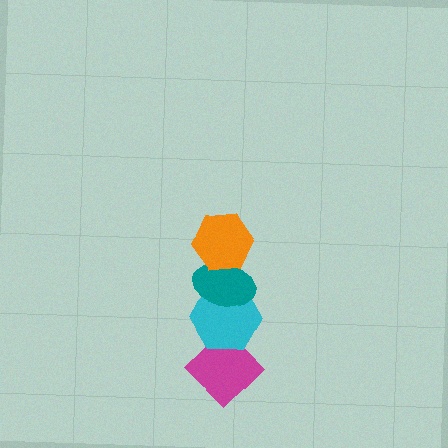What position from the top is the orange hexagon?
The orange hexagon is 1st from the top.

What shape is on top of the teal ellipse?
The orange hexagon is on top of the teal ellipse.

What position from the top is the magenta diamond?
The magenta diamond is 4th from the top.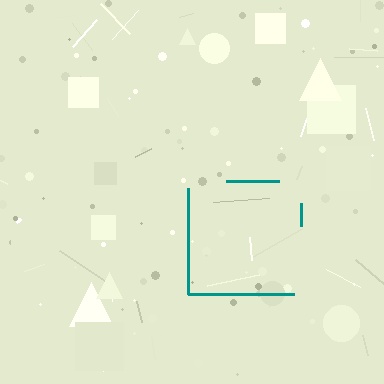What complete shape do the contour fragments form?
The contour fragments form a square.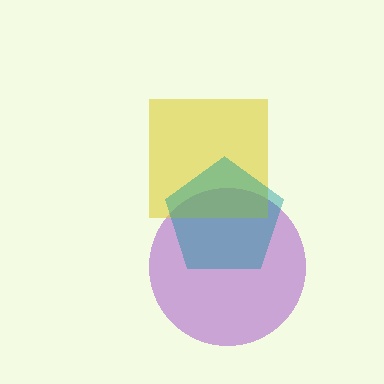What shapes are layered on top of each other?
The layered shapes are: a purple circle, a yellow square, a teal pentagon.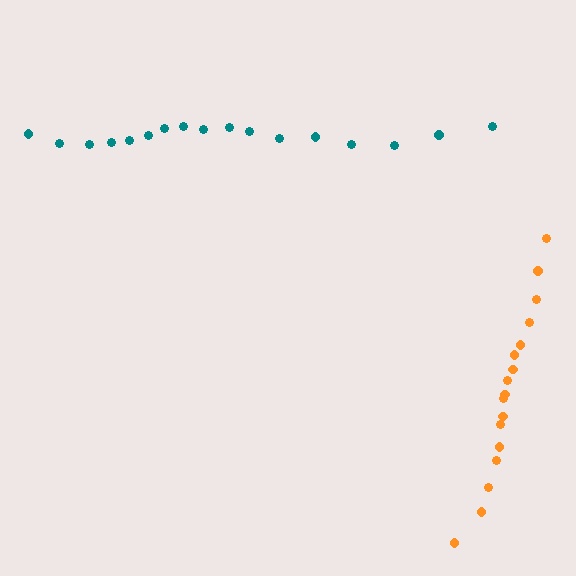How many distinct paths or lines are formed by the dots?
There are 2 distinct paths.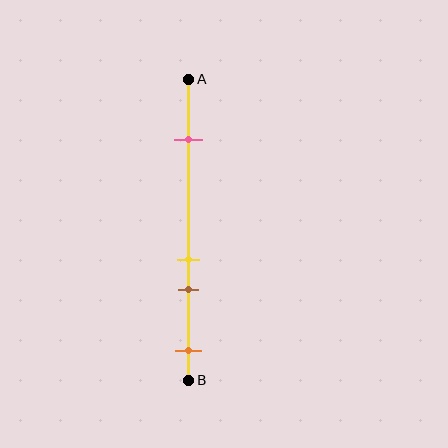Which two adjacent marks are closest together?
The yellow and brown marks are the closest adjacent pair.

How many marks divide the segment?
There are 4 marks dividing the segment.